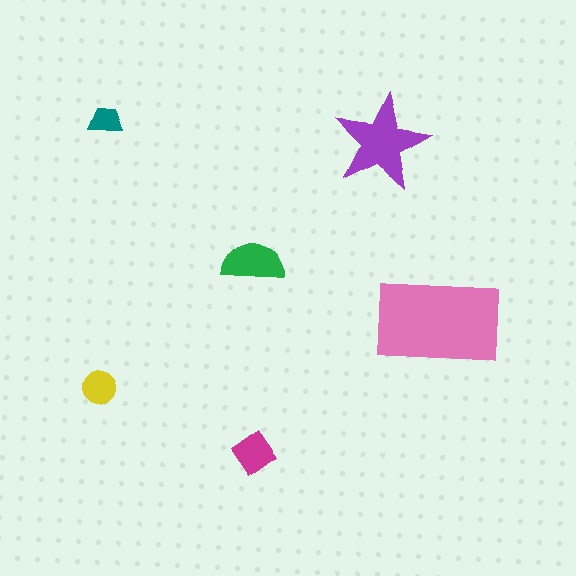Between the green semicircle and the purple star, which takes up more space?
The purple star.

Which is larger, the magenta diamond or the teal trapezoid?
The magenta diamond.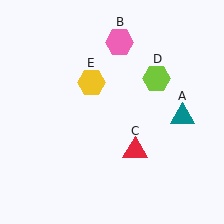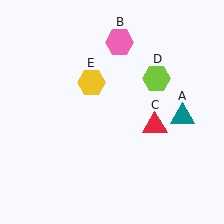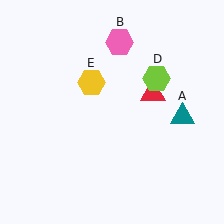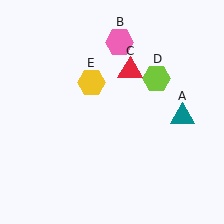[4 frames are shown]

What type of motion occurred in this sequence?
The red triangle (object C) rotated counterclockwise around the center of the scene.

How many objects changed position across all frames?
1 object changed position: red triangle (object C).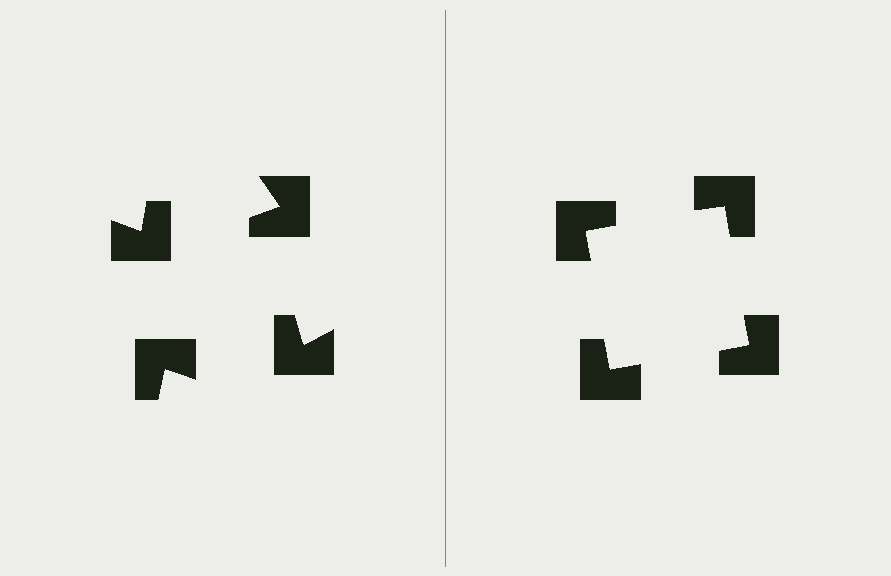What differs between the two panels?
The notched squares are positioned identically on both sides; only the wedge orientations differ. On the right they align to a square; on the left they are misaligned.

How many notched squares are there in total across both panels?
8 — 4 on each side.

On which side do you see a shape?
An illusory square appears on the right side. On the left side the wedge cuts are rotated, so no coherent shape forms.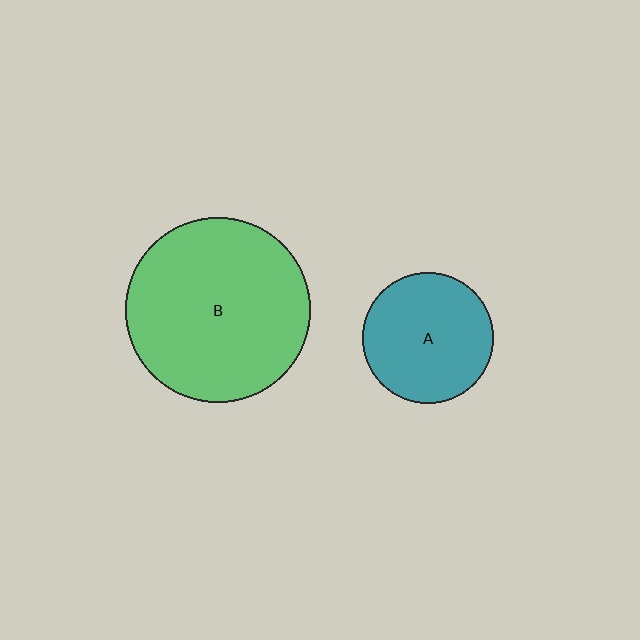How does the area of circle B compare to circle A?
Approximately 2.0 times.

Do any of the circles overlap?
No, none of the circles overlap.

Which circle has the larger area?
Circle B (green).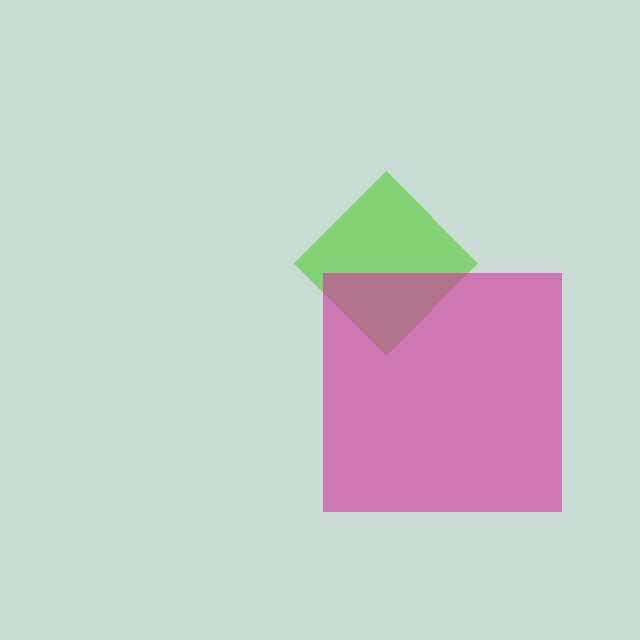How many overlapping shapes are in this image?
There are 2 overlapping shapes in the image.